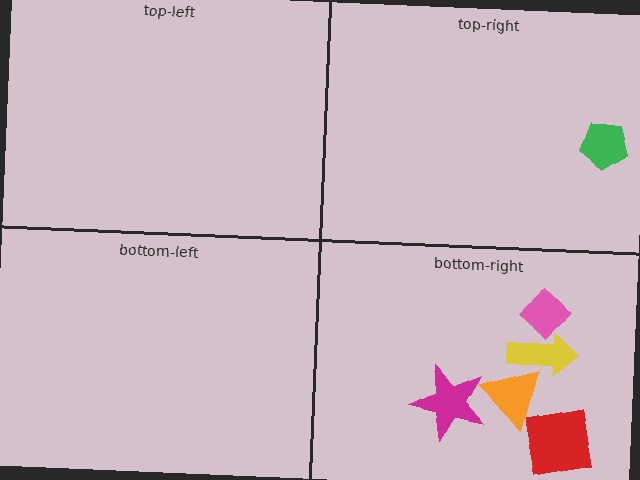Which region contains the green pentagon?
The top-right region.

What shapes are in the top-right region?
The green pentagon.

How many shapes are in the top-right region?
1.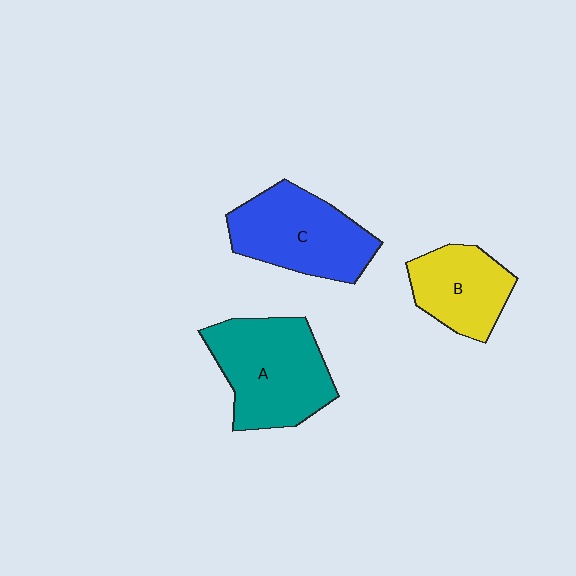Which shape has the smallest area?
Shape B (yellow).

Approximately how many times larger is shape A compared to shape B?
Approximately 1.5 times.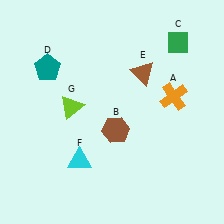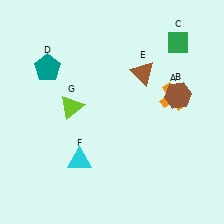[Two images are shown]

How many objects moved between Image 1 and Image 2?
1 object moved between the two images.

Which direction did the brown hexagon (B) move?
The brown hexagon (B) moved right.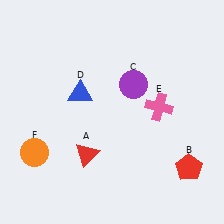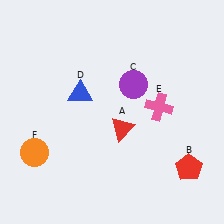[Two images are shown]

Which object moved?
The red triangle (A) moved right.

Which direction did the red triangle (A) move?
The red triangle (A) moved right.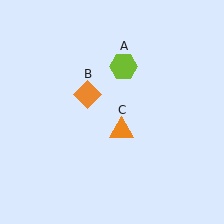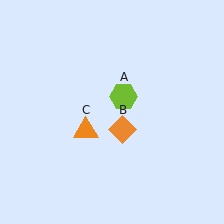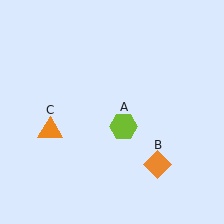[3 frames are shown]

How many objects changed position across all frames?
3 objects changed position: lime hexagon (object A), orange diamond (object B), orange triangle (object C).